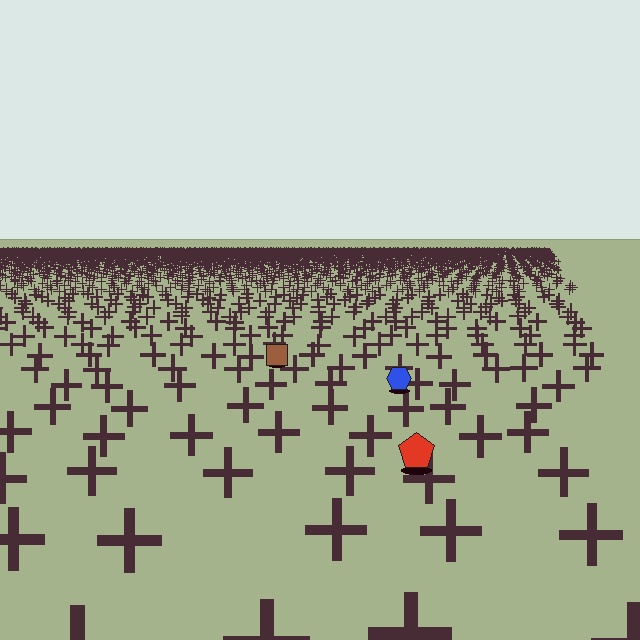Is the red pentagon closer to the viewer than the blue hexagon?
Yes. The red pentagon is closer — you can tell from the texture gradient: the ground texture is coarser near it.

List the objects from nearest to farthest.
From nearest to farthest: the red pentagon, the blue hexagon, the brown square.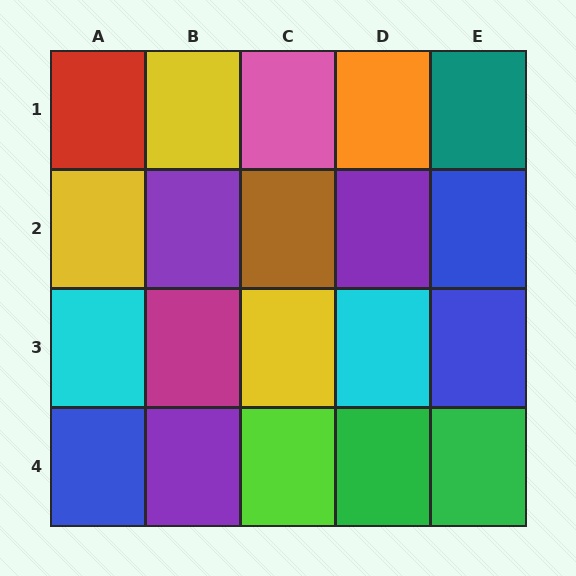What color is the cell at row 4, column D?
Green.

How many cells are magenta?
1 cell is magenta.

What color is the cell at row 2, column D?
Purple.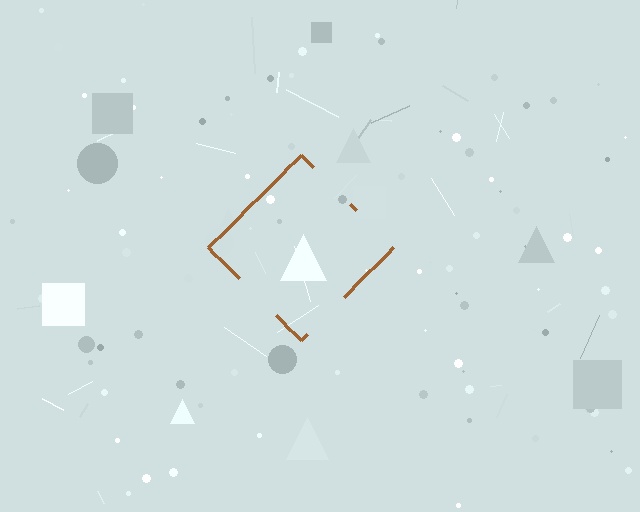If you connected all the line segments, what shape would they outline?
They would outline a diamond.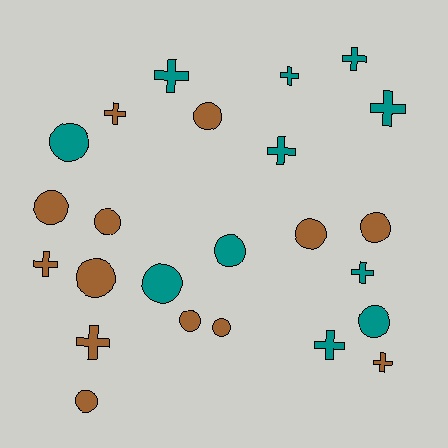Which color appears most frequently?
Brown, with 13 objects.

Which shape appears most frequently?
Circle, with 13 objects.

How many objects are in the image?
There are 24 objects.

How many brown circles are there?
There are 9 brown circles.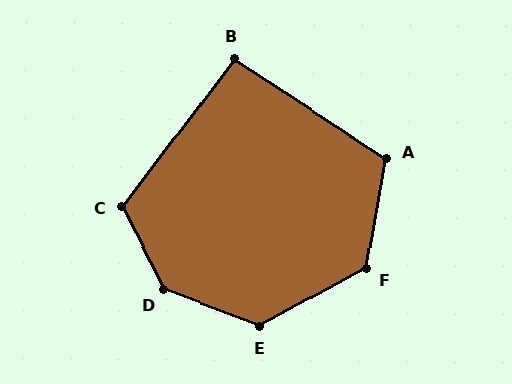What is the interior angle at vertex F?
Approximately 129 degrees (obtuse).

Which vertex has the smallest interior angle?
B, at approximately 94 degrees.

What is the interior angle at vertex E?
Approximately 131 degrees (obtuse).